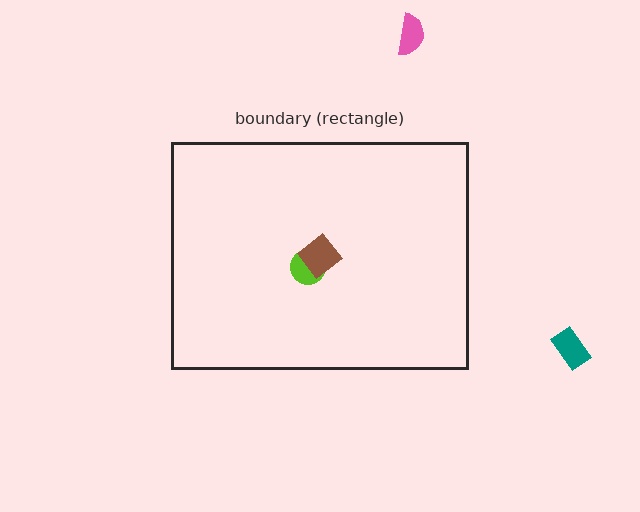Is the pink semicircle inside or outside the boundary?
Outside.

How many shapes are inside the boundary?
2 inside, 2 outside.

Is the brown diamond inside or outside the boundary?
Inside.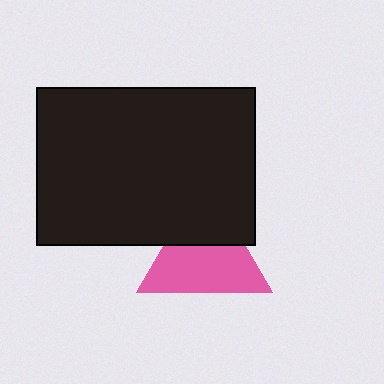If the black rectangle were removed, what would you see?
You would see the complete pink triangle.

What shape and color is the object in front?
The object in front is a black rectangle.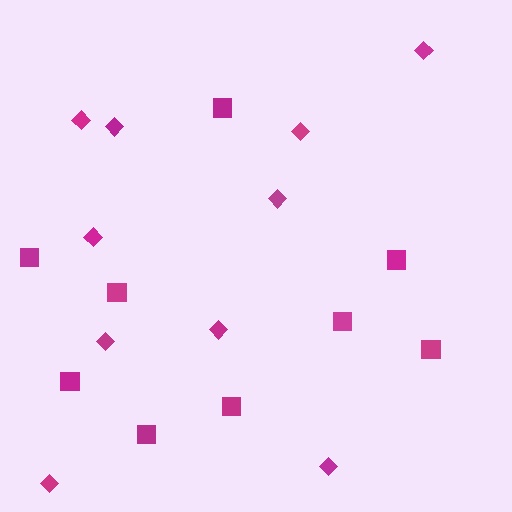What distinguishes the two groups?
There are 2 groups: one group of diamonds (10) and one group of squares (9).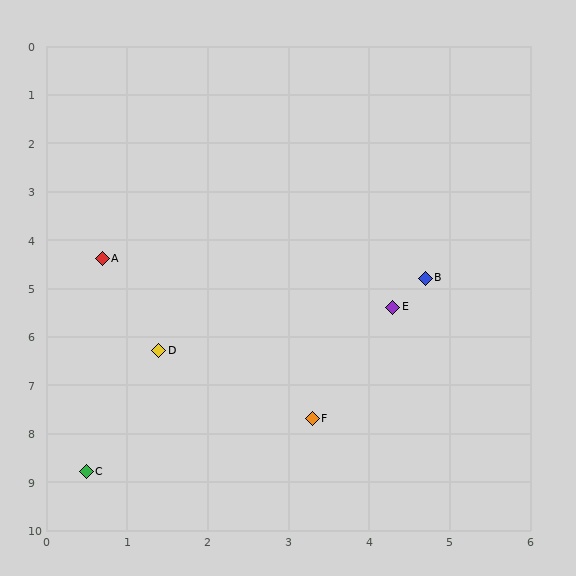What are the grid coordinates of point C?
Point C is at approximately (0.5, 8.8).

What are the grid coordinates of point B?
Point B is at approximately (4.7, 4.8).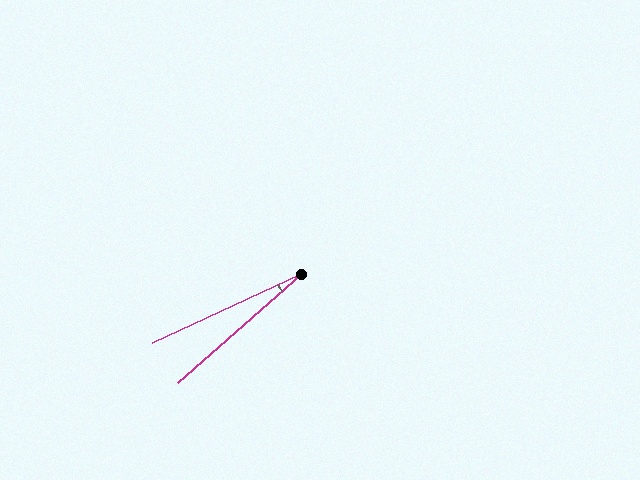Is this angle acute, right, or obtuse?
It is acute.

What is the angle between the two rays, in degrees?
Approximately 17 degrees.